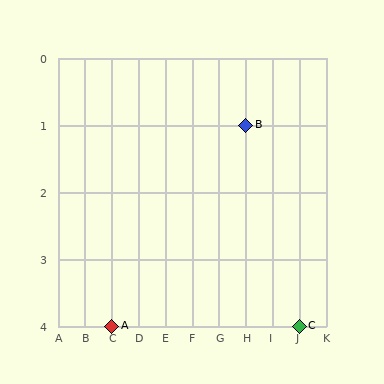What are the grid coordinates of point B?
Point B is at grid coordinates (H, 1).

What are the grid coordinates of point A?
Point A is at grid coordinates (C, 4).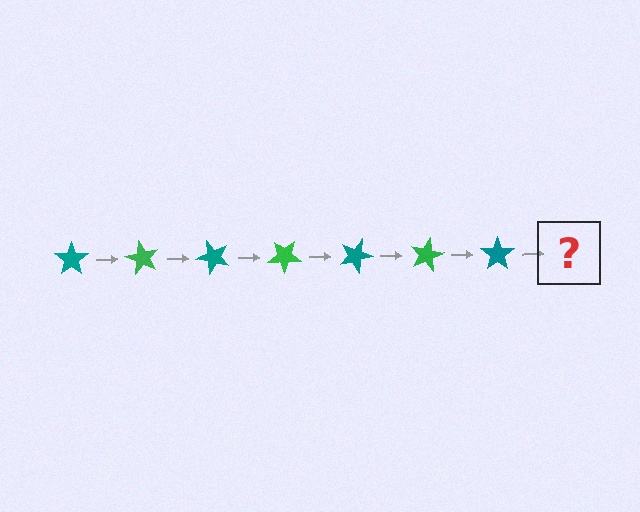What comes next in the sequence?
The next element should be a green star, rotated 420 degrees from the start.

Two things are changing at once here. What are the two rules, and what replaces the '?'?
The two rules are that it rotates 60 degrees each step and the color cycles through teal and green. The '?' should be a green star, rotated 420 degrees from the start.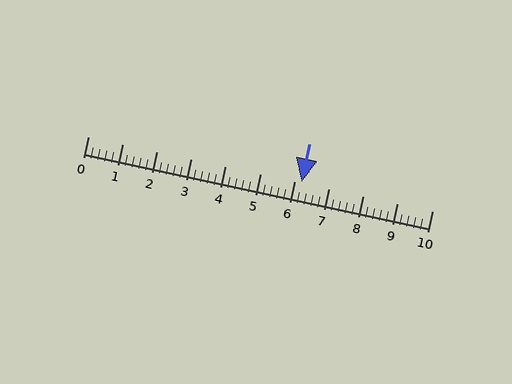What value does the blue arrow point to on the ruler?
The blue arrow points to approximately 6.2.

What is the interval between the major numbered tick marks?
The major tick marks are spaced 1 units apart.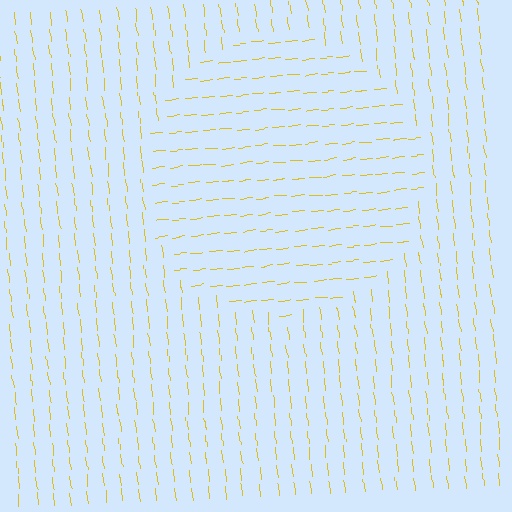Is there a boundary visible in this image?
Yes, there is a texture boundary formed by a change in line orientation.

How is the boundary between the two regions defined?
The boundary is defined purely by a change in line orientation (approximately 89 degrees difference). All lines are the same color and thickness.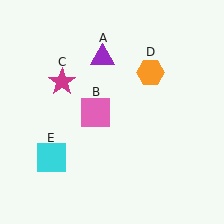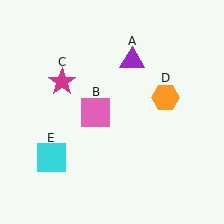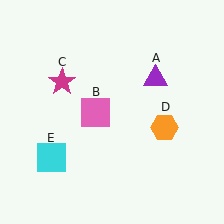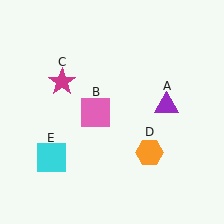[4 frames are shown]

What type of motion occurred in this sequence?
The purple triangle (object A), orange hexagon (object D) rotated clockwise around the center of the scene.